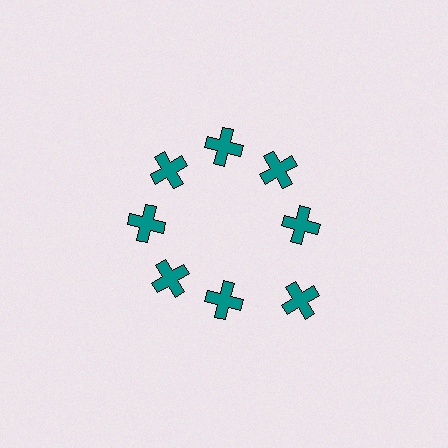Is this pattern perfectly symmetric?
No. The 8 teal crosses are arranged in a ring, but one element near the 4 o'clock position is pushed outward from the center, breaking the 8-fold rotational symmetry.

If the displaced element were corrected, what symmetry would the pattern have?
It would have 8-fold rotational symmetry — the pattern would map onto itself every 45 degrees.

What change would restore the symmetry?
The symmetry would be restored by moving it inward, back onto the ring so that all 8 crosses sit at equal angles and equal distance from the center.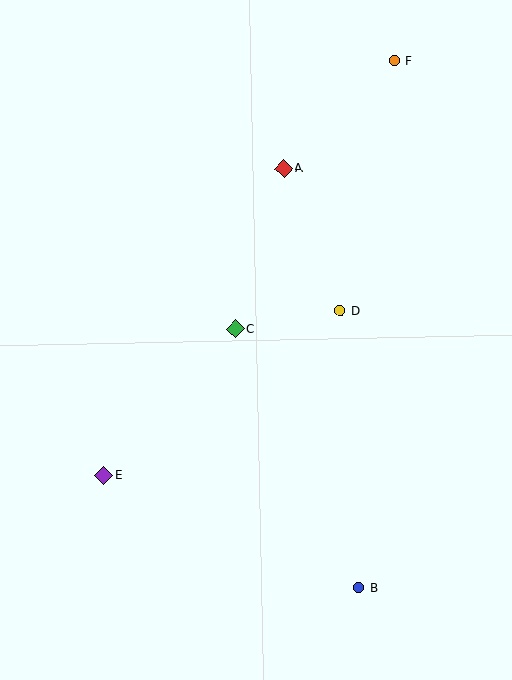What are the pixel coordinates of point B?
Point B is at (359, 588).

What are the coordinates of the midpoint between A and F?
The midpoint between A and F is at (339, 115).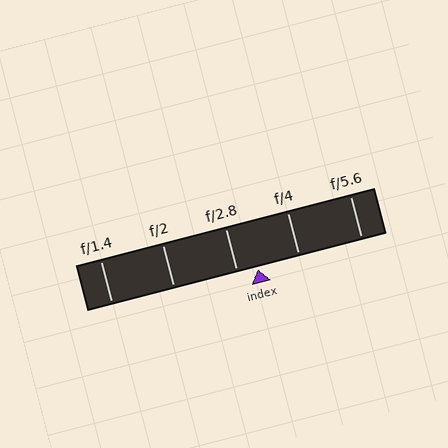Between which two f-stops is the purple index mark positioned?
The index mark is between f/2.8 and f/4.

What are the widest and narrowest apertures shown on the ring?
The widest aperture shown is f/1.4 and the narrowest is f/5.6.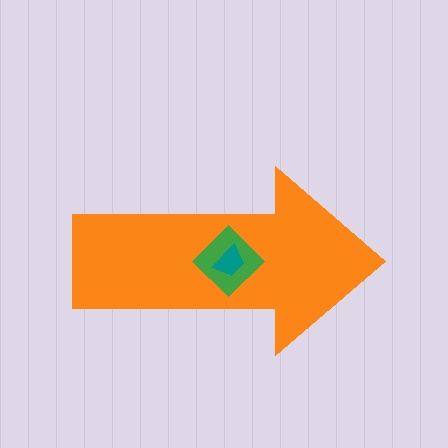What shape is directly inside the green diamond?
The teal trapezoid.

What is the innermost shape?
The teal trapezoid.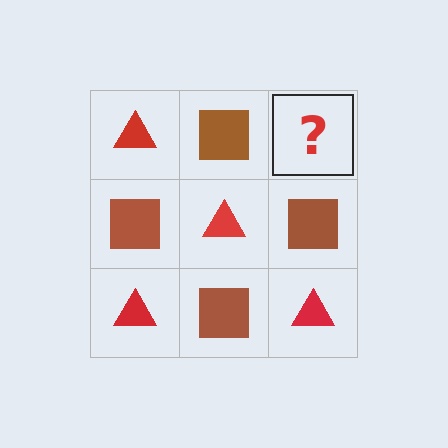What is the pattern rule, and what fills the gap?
The rule is that it alternates red triangle and brown square in a checkerboard pattern. The gap should be filled with a red triangle.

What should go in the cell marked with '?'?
The missing cell should contain a red triangle.